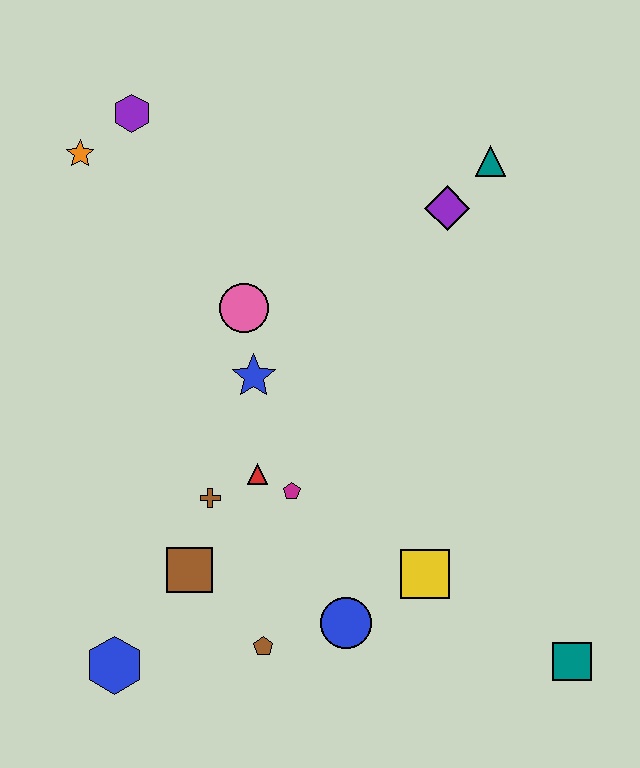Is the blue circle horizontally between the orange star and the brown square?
No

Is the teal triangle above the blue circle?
Yes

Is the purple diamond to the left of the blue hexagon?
No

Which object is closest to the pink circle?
The blue star is closest to the pink circle.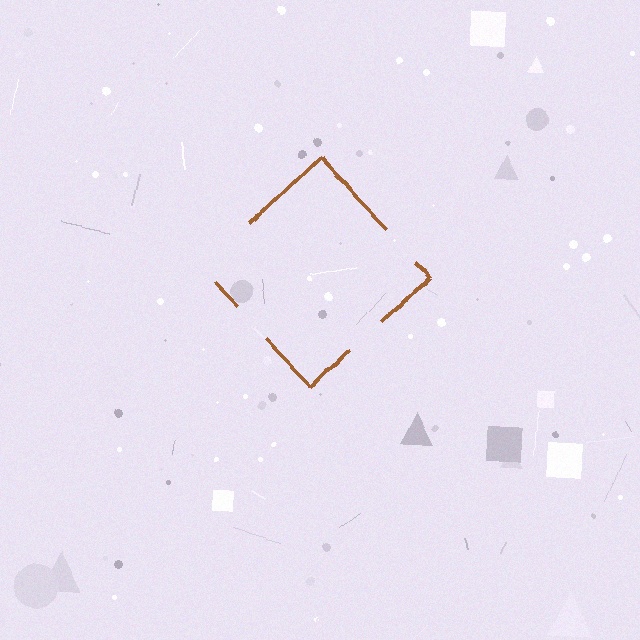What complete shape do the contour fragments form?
The contour fragments form a diamond.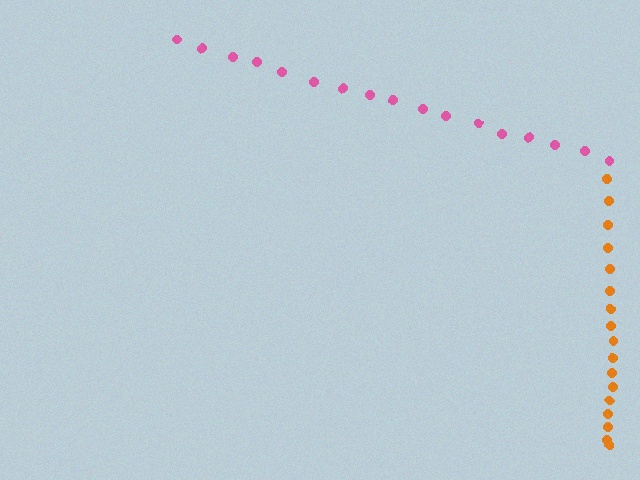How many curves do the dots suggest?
There are 2 distinct paths.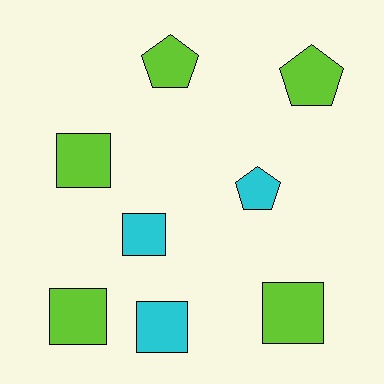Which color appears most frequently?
Lime, with 5 objects.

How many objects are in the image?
There are 8 objects.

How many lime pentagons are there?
There are 2 lime pentagons.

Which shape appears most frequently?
Square, with 5 objects.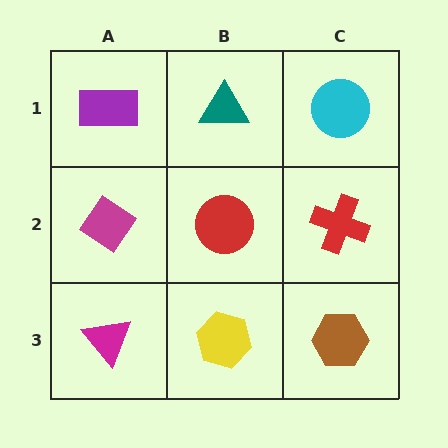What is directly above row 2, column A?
A purple rectangle.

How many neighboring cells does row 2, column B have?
4.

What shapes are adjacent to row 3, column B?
A red circle (row 2, column B), a magenta triangle (row 3, column A), a brown hexagon (row 3, column C).